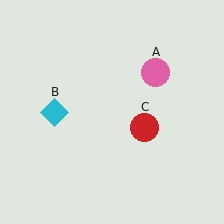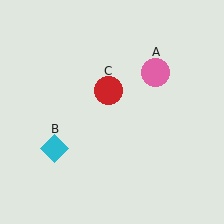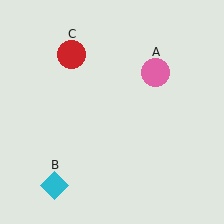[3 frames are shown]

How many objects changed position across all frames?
2 objects changed position: cyan diamond (object B), red circle (object C).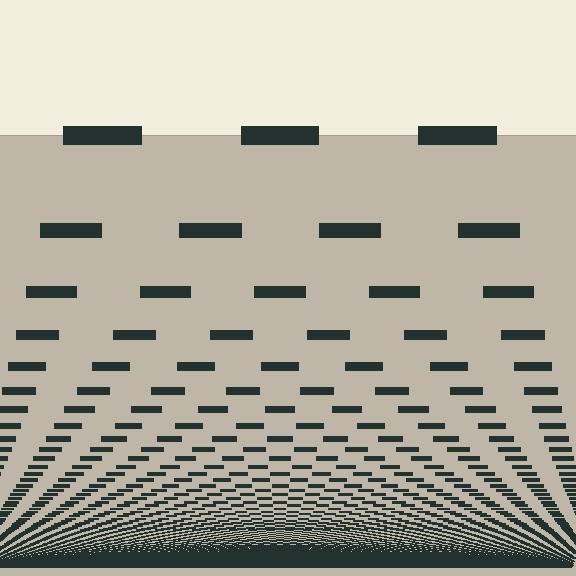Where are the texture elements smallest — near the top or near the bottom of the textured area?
Near the bottom.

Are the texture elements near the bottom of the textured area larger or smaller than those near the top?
Smaller. The gradient is inverted — elements near the bottom are smaller and denser.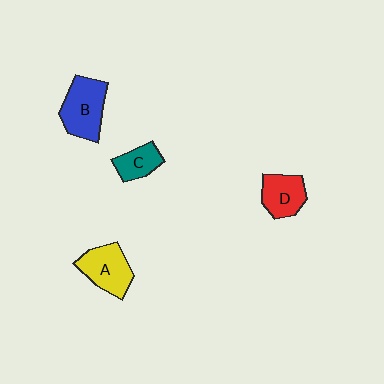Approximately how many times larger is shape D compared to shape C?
Approximately 1.3 times.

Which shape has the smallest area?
Shape C (teal).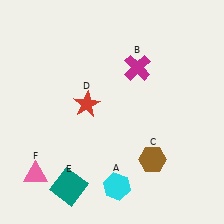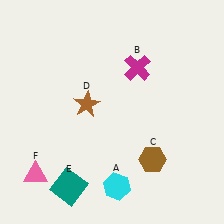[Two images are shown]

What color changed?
The star (D) changed from red in Image 1 to brown in Image 2.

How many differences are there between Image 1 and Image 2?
There is 1 difference between the two images.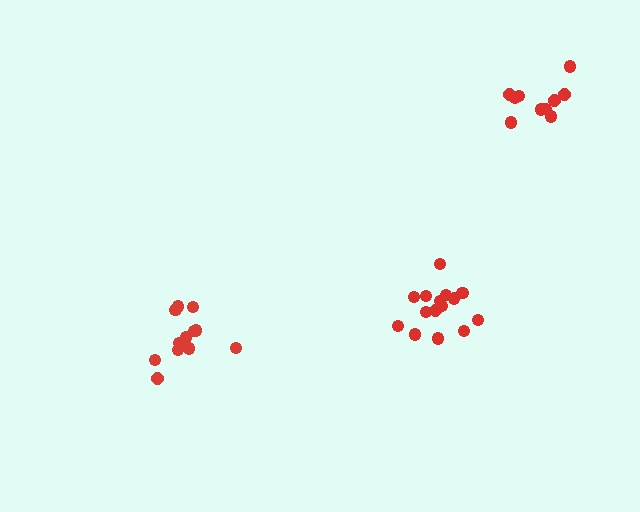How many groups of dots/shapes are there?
There are 3 groups.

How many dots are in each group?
Group 1: 10 dots, Group 2: 12 dots, Group 3: 15 dots (37 total).